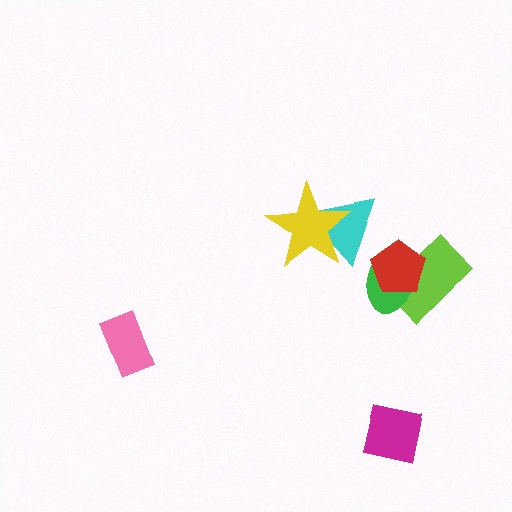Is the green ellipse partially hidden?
Yes, it is partially covered by another shape.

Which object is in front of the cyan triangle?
The yellow star is in front of the cyan triangle.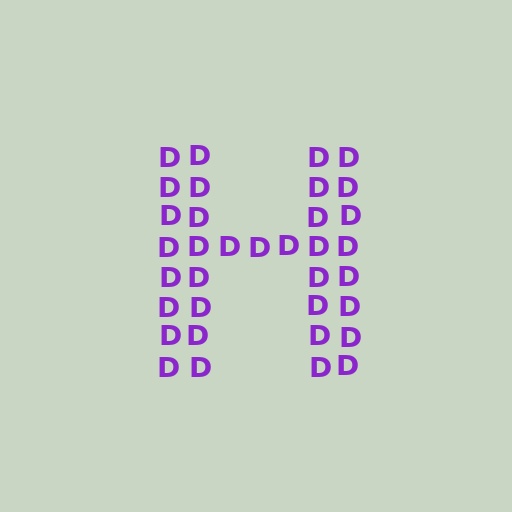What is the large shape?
The large shape is the letter H.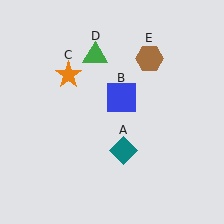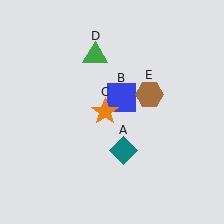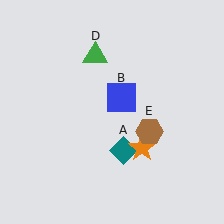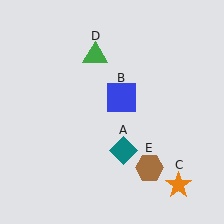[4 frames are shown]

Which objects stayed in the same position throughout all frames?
Teal diamond (object A) and blue square (object B) and green triangle (object D) remained stationary.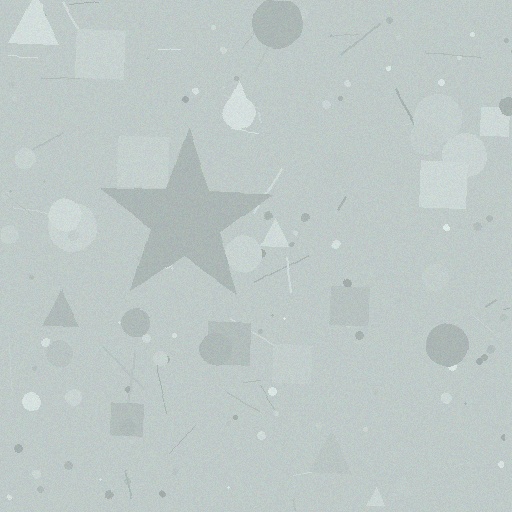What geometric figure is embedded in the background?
A star is embedded in the background.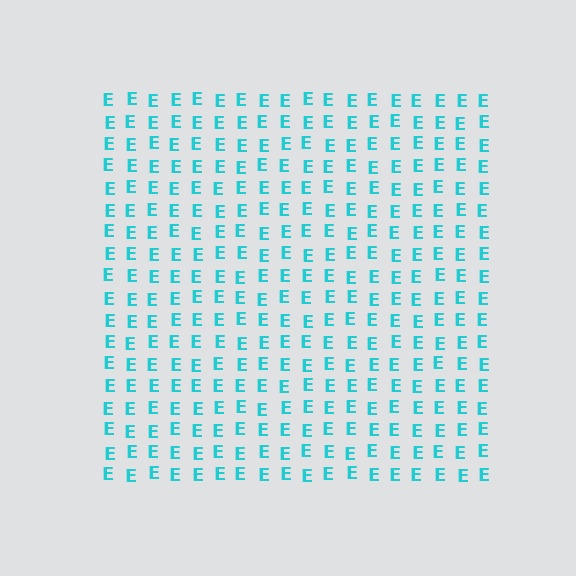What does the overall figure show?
The overall figure shows a square.